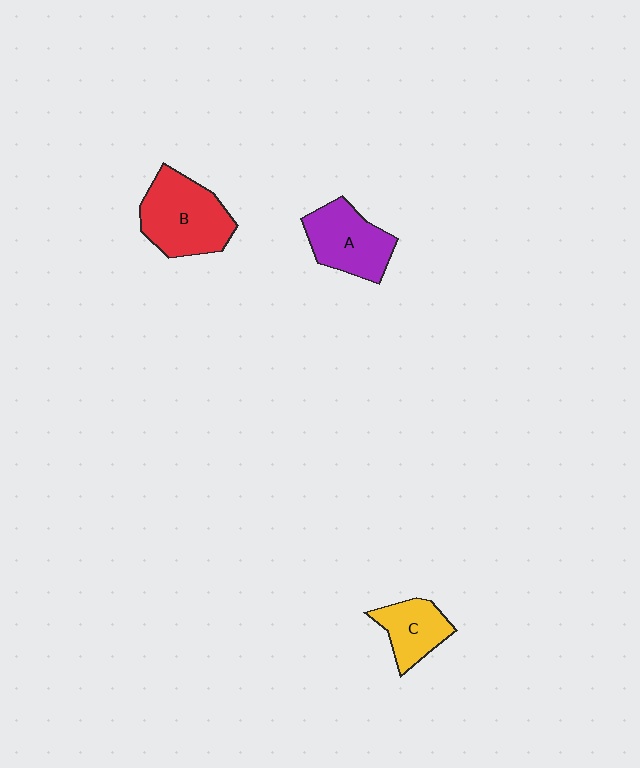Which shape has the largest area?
Shape B (red).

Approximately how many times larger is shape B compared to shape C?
Approximately 1.7 times.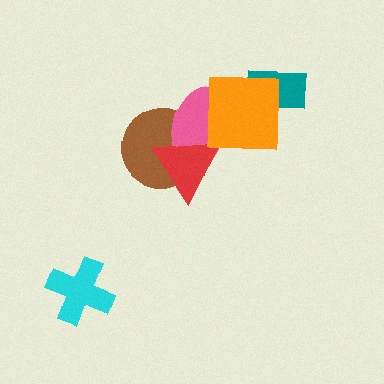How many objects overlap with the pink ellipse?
3 objects overlap with the pink ellipse.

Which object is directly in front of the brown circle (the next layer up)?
The pink ellipse is directly in front of the brown circle.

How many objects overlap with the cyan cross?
0 objects overlap with the cyan cross.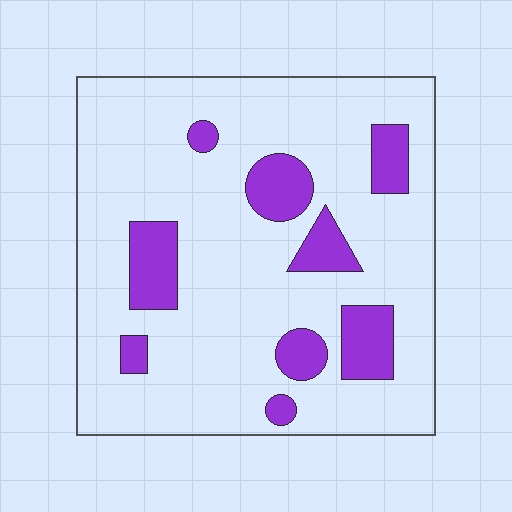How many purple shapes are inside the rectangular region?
9.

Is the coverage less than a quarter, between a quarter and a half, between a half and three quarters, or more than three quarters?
Less than a quarter.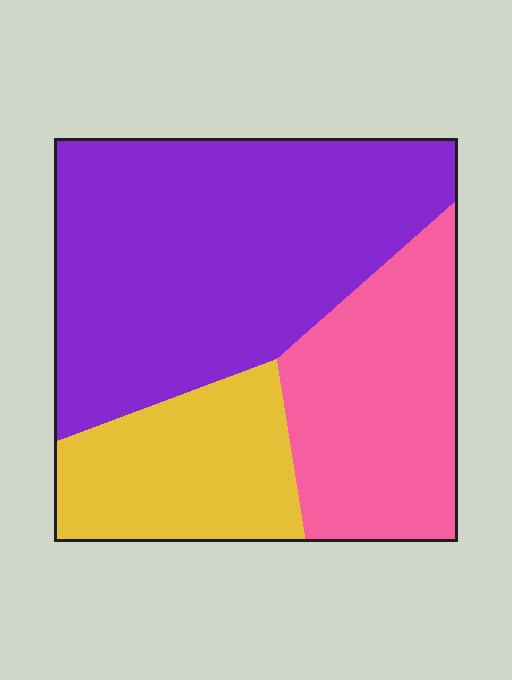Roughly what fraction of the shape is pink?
Pink covers 28% of the shape.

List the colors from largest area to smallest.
From largest to smallest: purple, pink, yellow.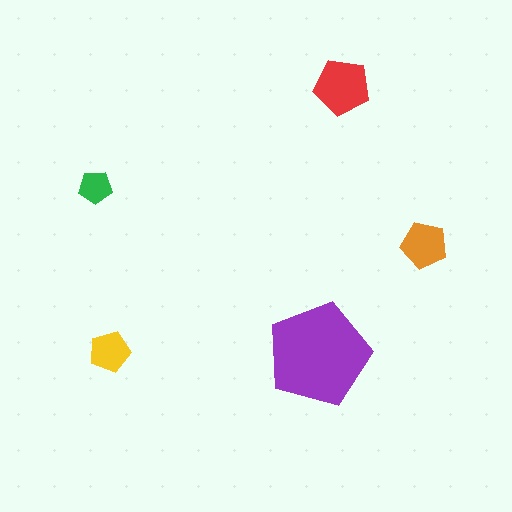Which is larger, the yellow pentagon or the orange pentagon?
The orange one.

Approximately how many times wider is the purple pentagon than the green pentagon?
About 3 times wider.